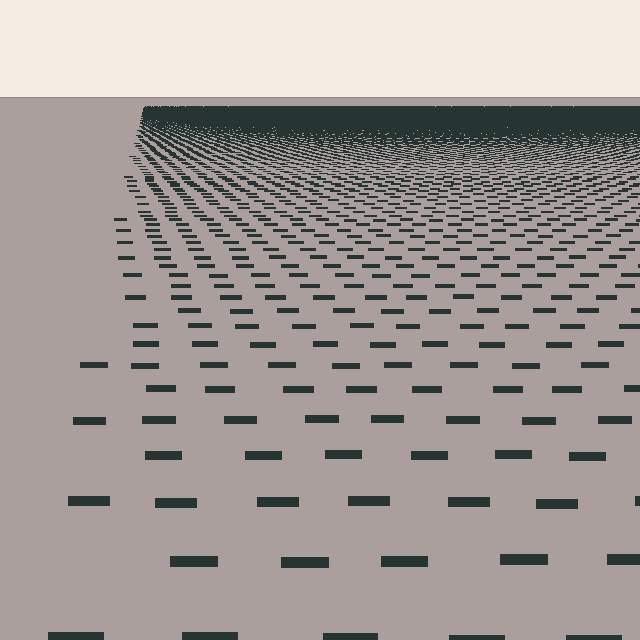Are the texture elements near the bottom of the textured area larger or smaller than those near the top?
Larger. Near the bottom, elements are closer to the viewer and appear at a bigger on-screen size.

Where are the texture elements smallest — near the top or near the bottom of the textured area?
Near the top.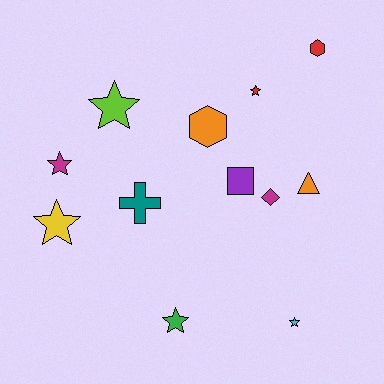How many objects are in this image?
There are 12 objects.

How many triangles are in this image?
There is 1 triangle.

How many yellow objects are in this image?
There is 1 yellow object.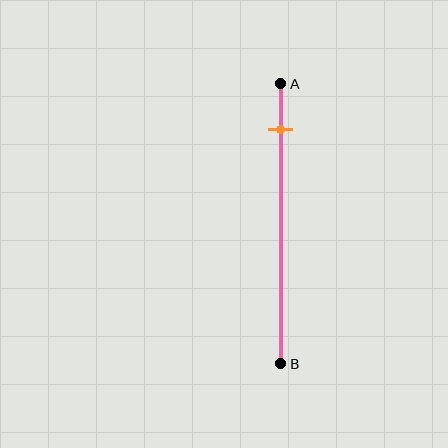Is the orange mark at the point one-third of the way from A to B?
No, the mark is at about 15% from A, not at the 33% one-third point.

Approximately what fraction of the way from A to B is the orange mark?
The orange mark is approximately 15% of the way from A to B.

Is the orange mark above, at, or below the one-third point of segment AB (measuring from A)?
The orange mark is above the one-third point of segment AB.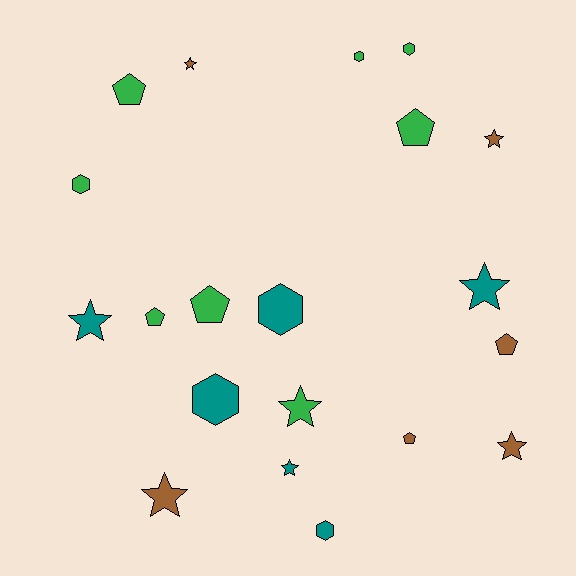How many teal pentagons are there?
There are no teal pentagons.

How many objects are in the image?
There are 20 objects.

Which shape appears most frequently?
Star, with 8 objects.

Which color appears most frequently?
Green, with 8 objects.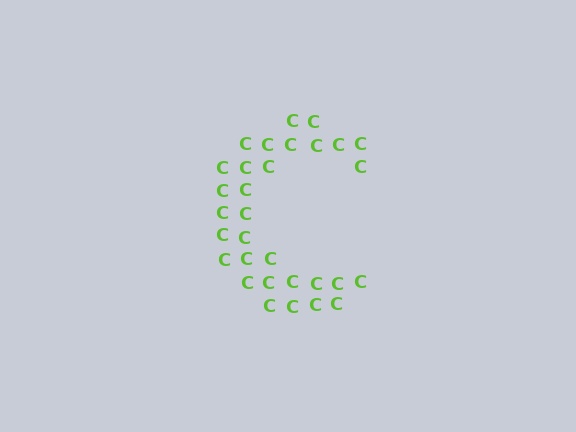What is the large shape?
The large shape is the letter C.